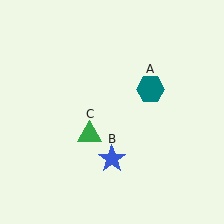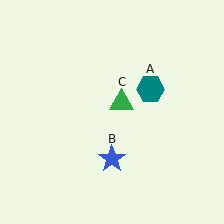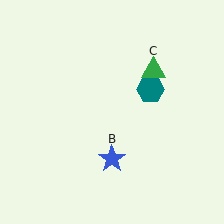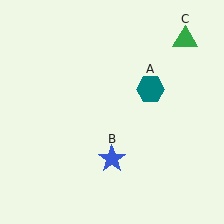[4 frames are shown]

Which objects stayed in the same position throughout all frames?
Teal hexagon (object A) and blue star (object B) remained stationary.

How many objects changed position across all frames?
1 object changed position: green triangle (object C).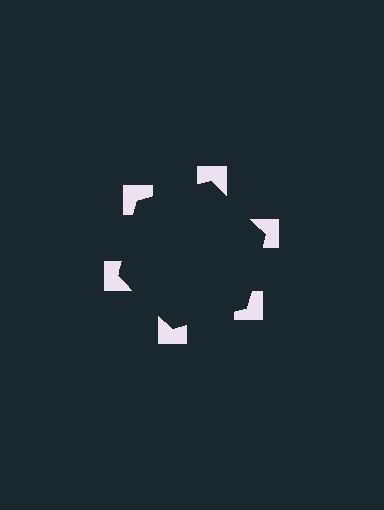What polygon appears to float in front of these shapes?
An illusory hexagon — its edges are inferred from the aligned wedge cuts in the notched squares, not physically drawn.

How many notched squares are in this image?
There are 6 — one at each vertex of the illusory hexagon.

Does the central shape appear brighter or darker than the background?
It typically appears slightly darker than the background, even though no actual brightness change is drawn.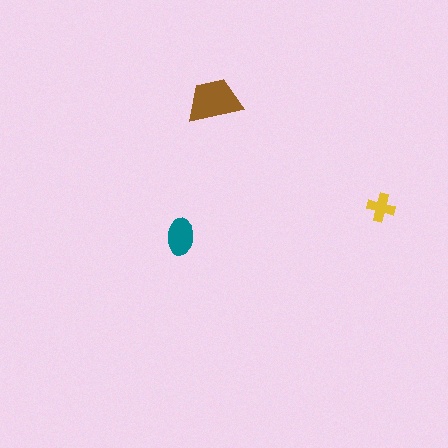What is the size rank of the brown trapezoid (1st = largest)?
1st.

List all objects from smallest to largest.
The yellow cross, the teal ellipse, the brown trapezoid.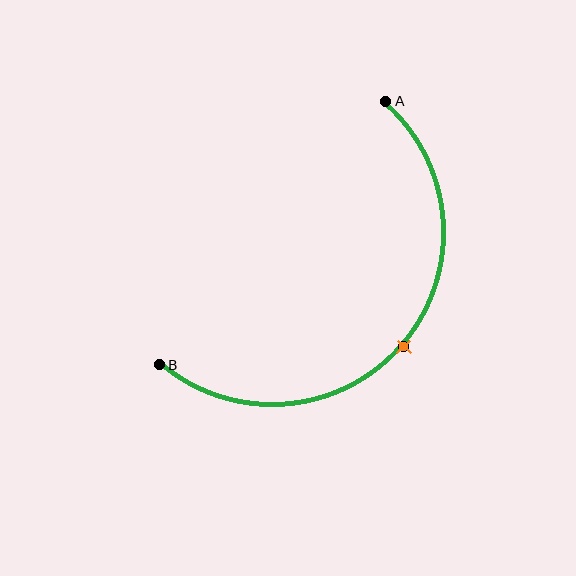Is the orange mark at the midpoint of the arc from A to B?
Yes. The orange mark lies on the arc at equal arc-length from both A and B — it is the arc midpoint.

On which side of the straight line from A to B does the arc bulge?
The arc bulges below and to the right of the straight line connecting A and B.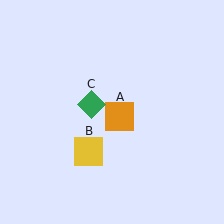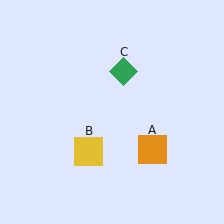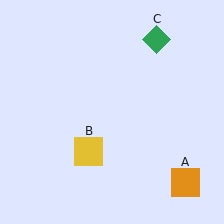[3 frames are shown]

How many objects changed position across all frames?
2 objects changed position: orange square (object A), green diamond (object C).